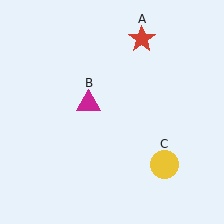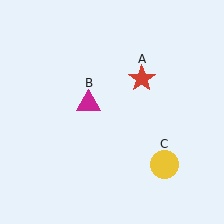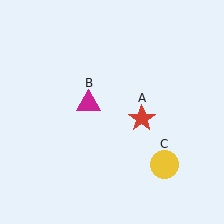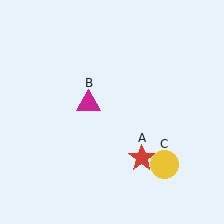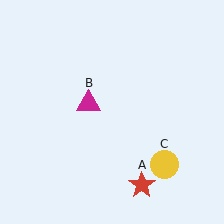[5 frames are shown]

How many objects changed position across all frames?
1 object changed position: red star (object A).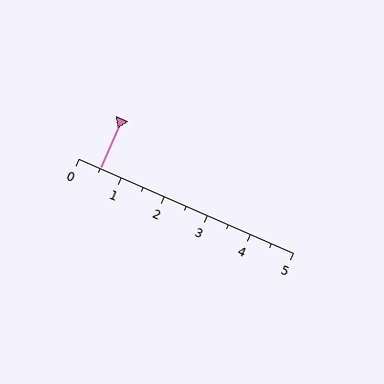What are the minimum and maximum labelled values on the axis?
The axis runs from 0 to 5.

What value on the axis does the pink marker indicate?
The marker indicates approximately 0.5.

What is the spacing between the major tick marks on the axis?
The major ticks are spaced 1 apart.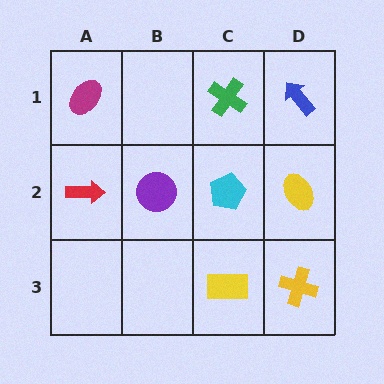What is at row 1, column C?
A green cross.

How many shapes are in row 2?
4 shapes.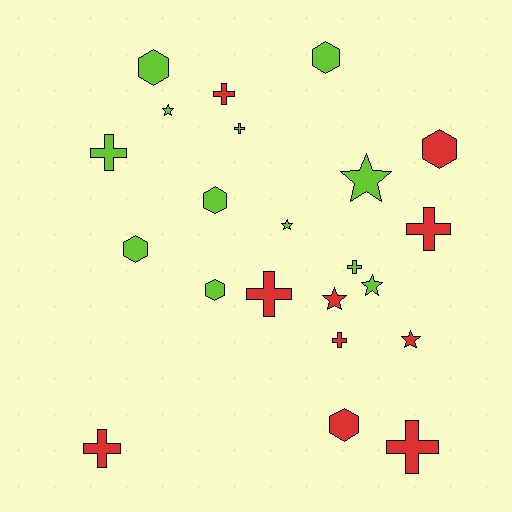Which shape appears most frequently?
Cross, with 9 objects.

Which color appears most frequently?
Lime, with 12 objects.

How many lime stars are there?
There are 4 lime stars.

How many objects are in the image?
There are 22 objects.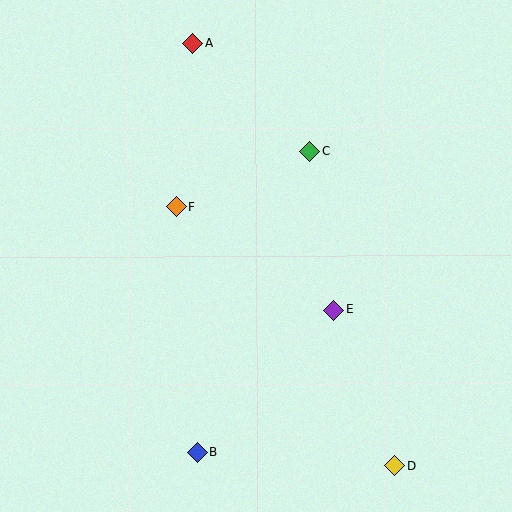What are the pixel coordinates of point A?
Point A is at (193, 44).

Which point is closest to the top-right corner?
Point C is closest to the top-right corner.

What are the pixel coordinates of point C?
Point C is at (310, 151).